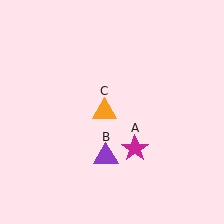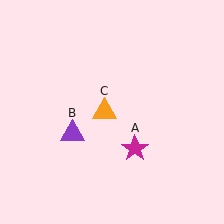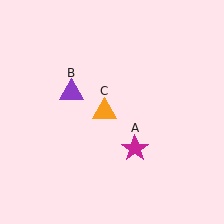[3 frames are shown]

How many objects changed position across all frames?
1 object changed position: purple triangle (object B).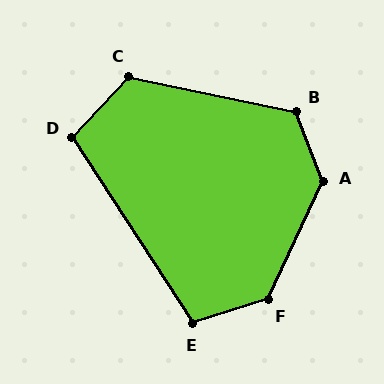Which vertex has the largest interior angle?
A, at approximately 134 degrees.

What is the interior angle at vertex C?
Approximately 121 degrees (obtuse).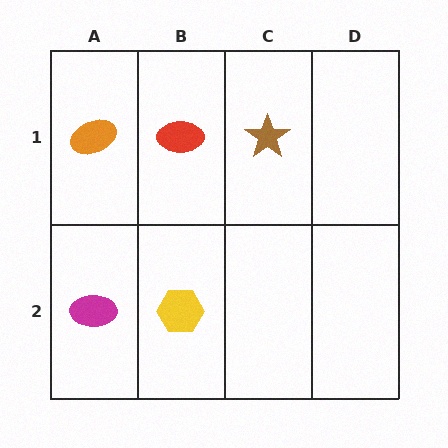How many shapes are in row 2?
2 shapes.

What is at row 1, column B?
A red ellipse.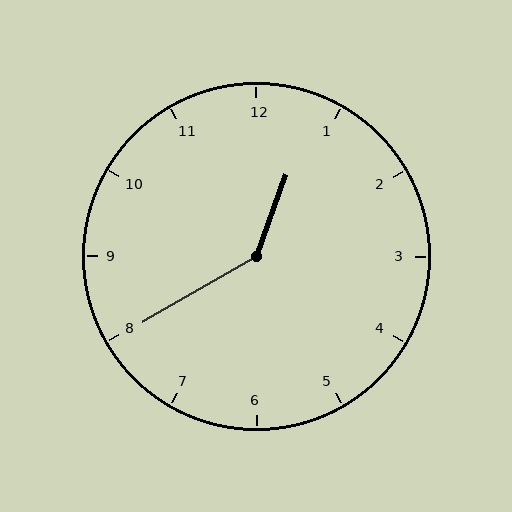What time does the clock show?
12:40.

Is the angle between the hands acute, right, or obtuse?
It is obtuse.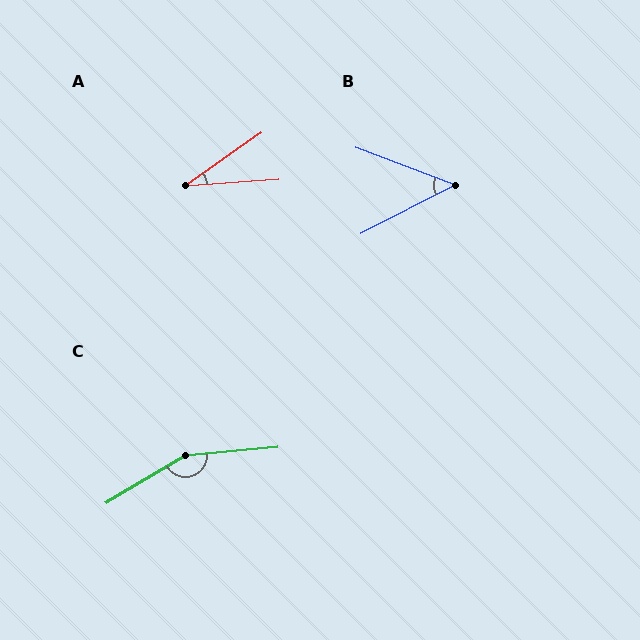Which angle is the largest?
C, at approximately 154 degrees.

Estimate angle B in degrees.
Approximately 48 degrees.